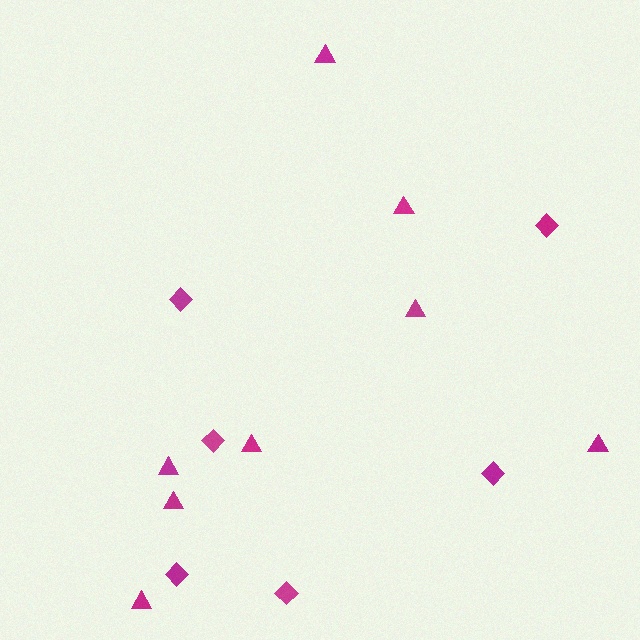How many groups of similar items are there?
There are 2 groups: one group of triangles (8) and one group of diamonds (6).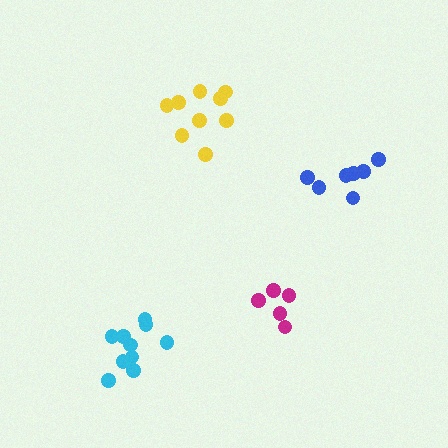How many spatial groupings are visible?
There are 4 spatial groupings.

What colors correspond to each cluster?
The clusters are colored: magenta, blue, cyan, yellow.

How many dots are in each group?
Group 1: 5 dots, Group 2: 7 dots, Group 3: 10 dots, Group 4: 9 dots (31 total).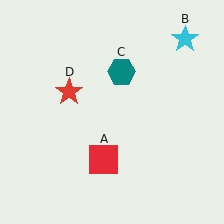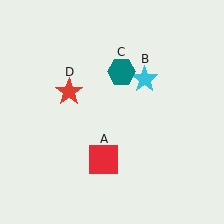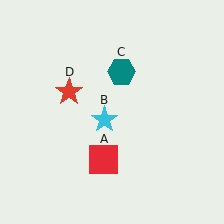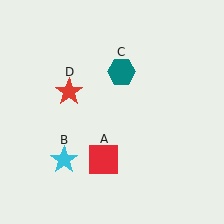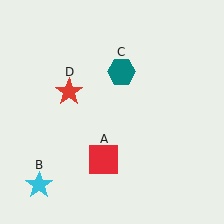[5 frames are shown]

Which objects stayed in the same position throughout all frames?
Red square (object A) and teal hexagon (object C) and red star (object D) remained stationary.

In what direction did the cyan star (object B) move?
The cyan star (object B) moved down and to the left.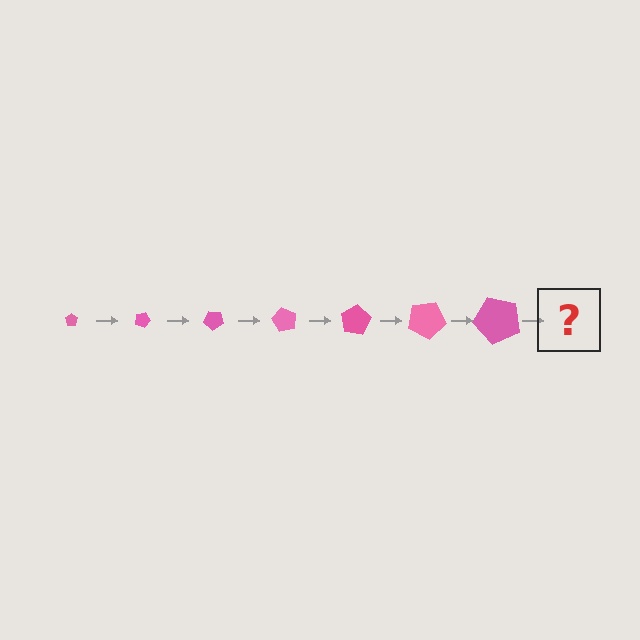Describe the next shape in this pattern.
It should be a pentagon, larger than the previous one and rotated 140 degrees from the start.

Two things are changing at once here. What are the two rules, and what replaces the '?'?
The two rules are that the pentagon grows larger each step and it rotates 20 degrees each step. The '?' should be a pentagon, larger than the previous one and rotated 140 degrees from the start.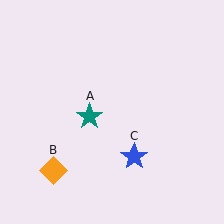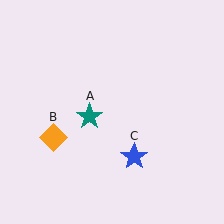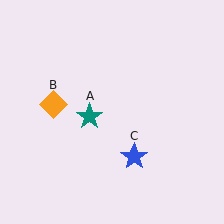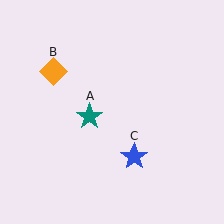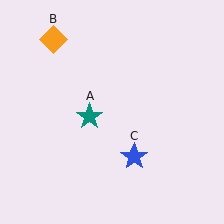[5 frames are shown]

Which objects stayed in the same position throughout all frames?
Teal star (object A) and blue star (object C) remained stationary.